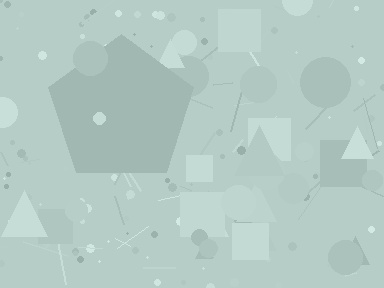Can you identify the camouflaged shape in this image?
The camouflaged shape is a pentagon.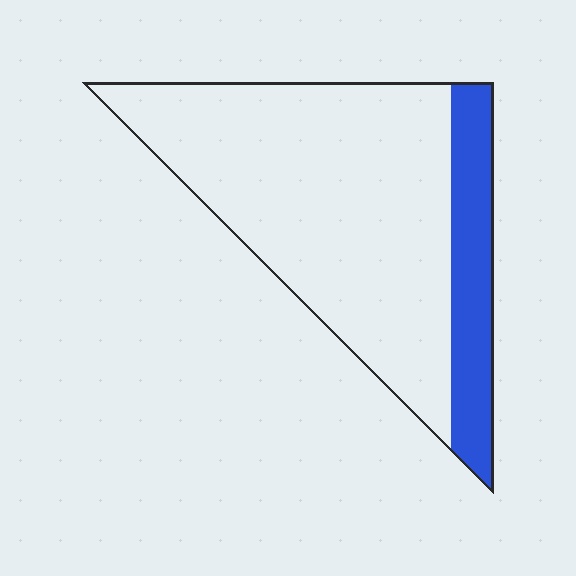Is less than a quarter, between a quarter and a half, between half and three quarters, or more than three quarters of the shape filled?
Less than a quarter.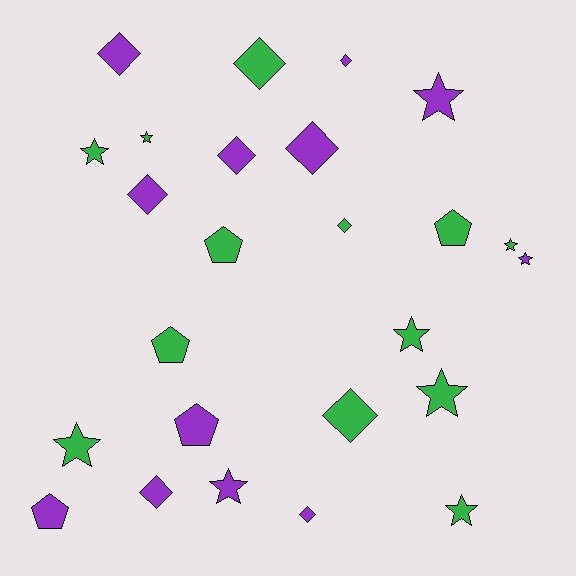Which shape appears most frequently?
Diamond, with 10 objects.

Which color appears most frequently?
Green, with 13 objects.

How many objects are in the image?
There are 25 objects.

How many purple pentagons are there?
There are 2 purple pentagons.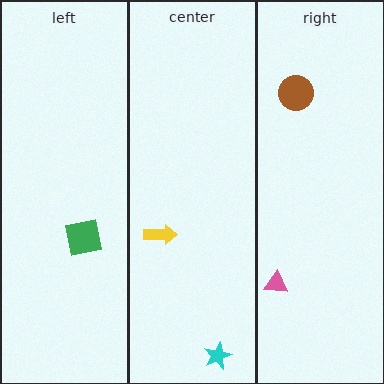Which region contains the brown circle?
The right region.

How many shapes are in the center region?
2.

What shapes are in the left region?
The green square.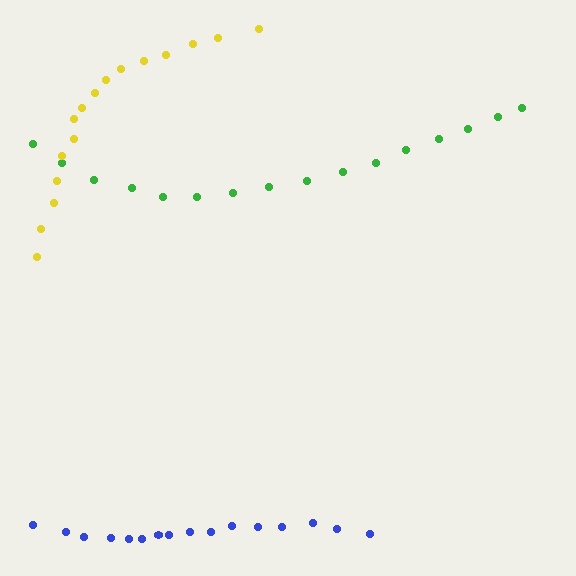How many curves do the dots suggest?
There are 3 distinct paths.